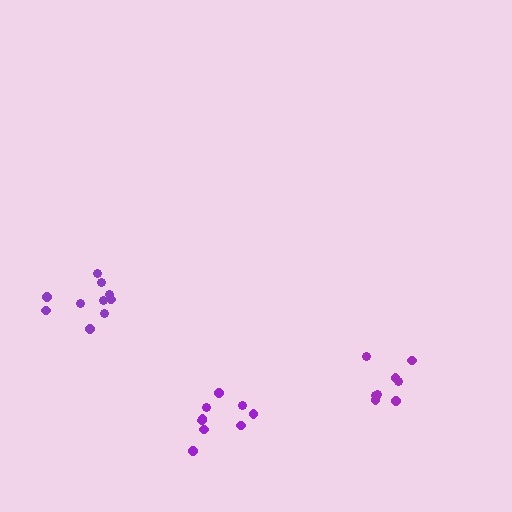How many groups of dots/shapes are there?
There are 3 groups.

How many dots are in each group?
Group 1: 10 dots, Group 2: 8 dots, Group 3: 9 dots (27 total).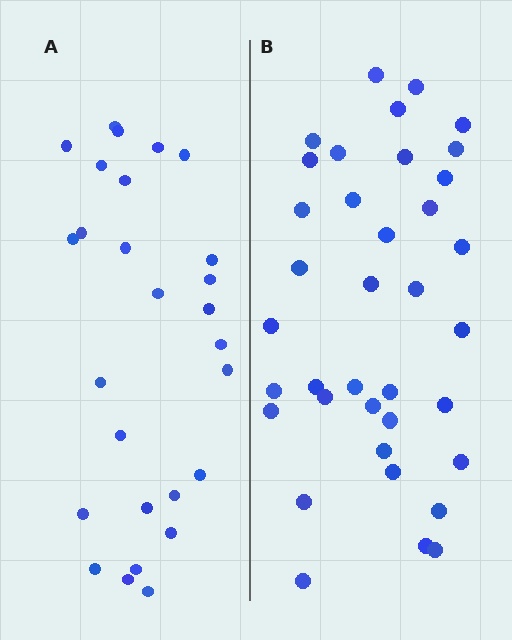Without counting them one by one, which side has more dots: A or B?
Region B (the right region) has more dots.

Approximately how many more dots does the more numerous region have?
Region B has roughly 10 or so more dots than region A.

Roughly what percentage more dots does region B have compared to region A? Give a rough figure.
About 35% more.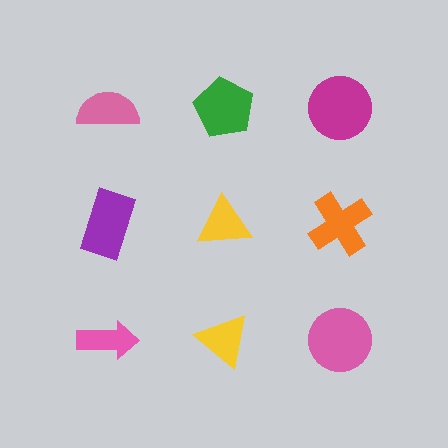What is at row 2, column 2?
A yellow triangle.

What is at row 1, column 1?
A pink semicircle.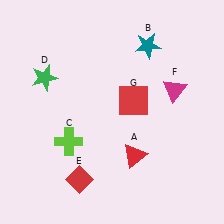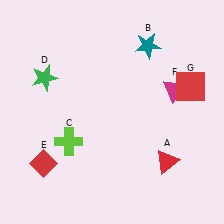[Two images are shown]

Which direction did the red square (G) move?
The red square (G) moved right.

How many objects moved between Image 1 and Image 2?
3 objects moved between the two images.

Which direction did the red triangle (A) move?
The red triangle (A) moved right.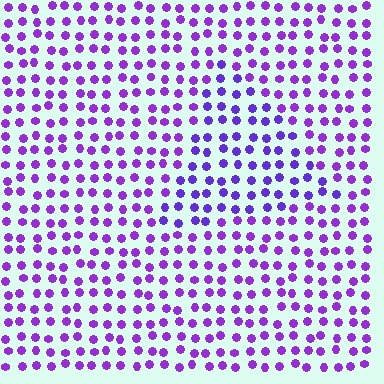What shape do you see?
I see a triangle.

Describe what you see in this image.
The image is filled with small purple elements in a uniform arrangement. A triangle-shaped region is visible where the elements are tinted to a slightly different hue, forming a subtle color boundary.